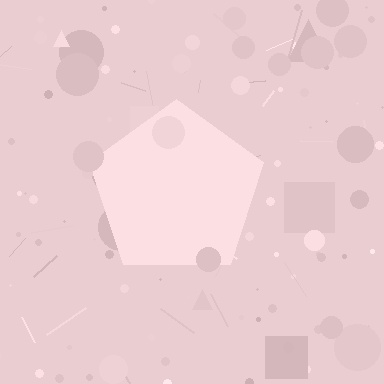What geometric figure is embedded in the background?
A pentagon is embedded in the background.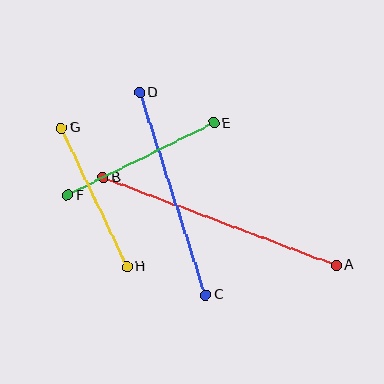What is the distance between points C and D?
The distance is approximately 213 pixels.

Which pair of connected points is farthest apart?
Points A and B are farthest apart.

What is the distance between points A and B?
The distance is approximately 249 pixels.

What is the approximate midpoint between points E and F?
The midpoint is at approximately (141, 159) pixels.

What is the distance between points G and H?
The distance is approximately 154 pixels.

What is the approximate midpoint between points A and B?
The midpoint is at approximately (220, 221) pixels.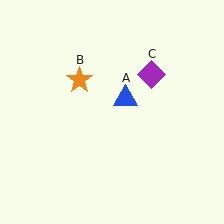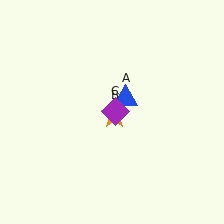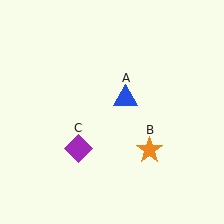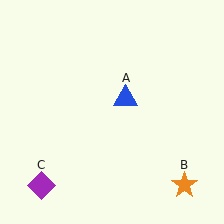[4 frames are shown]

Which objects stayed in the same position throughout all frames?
Blue triangle (object A) remained stationary.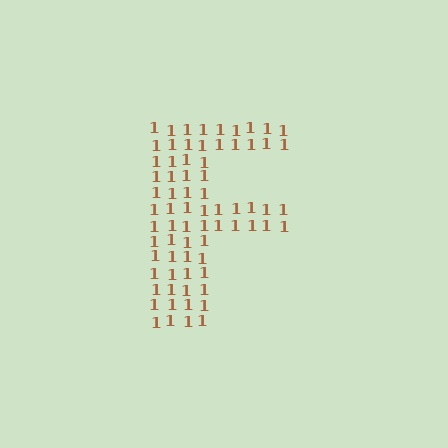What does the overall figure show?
The overall figure shows the letter F.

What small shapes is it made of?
It is made of small digit 1's.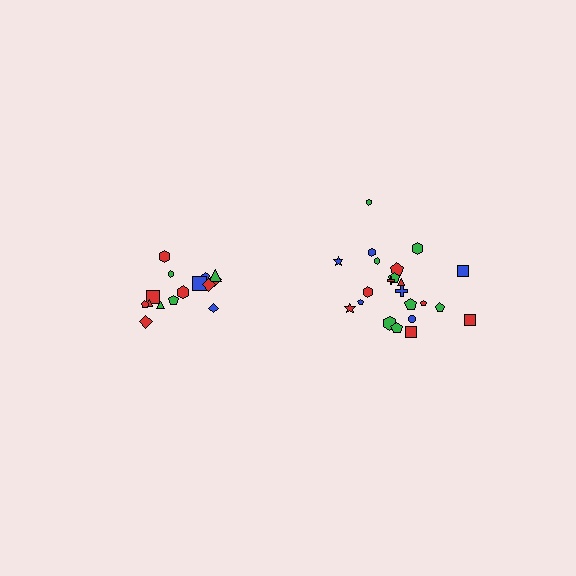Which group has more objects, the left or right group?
The right group.